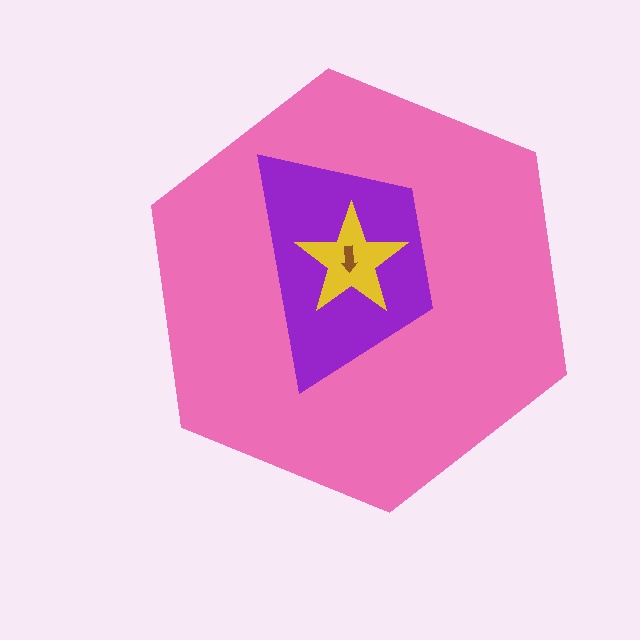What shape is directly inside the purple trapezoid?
The yellow star.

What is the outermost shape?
The pink hexagon.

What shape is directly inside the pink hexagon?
The purple trapezoid.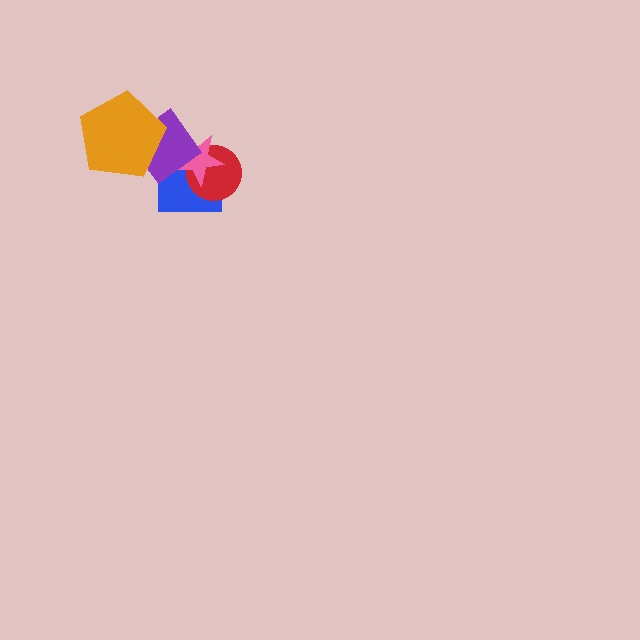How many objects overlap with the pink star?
3 objects overlap with the pink star.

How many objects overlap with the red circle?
3 objects overlap with the red circle.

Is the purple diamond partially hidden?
Yes, it is partially covered by another shape.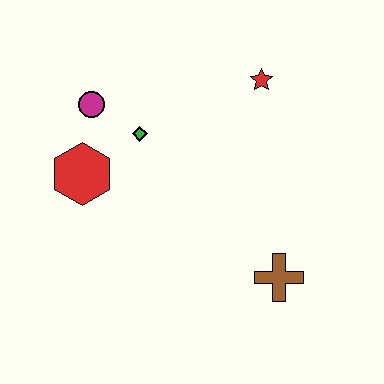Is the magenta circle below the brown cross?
No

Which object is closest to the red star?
The green diamond is closest to the red star.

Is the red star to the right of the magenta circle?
Yes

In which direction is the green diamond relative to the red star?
The green diamond is to the left of the red star.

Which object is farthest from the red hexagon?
The brown cross is farthest from the red hexagon.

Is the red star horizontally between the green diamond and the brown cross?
Yes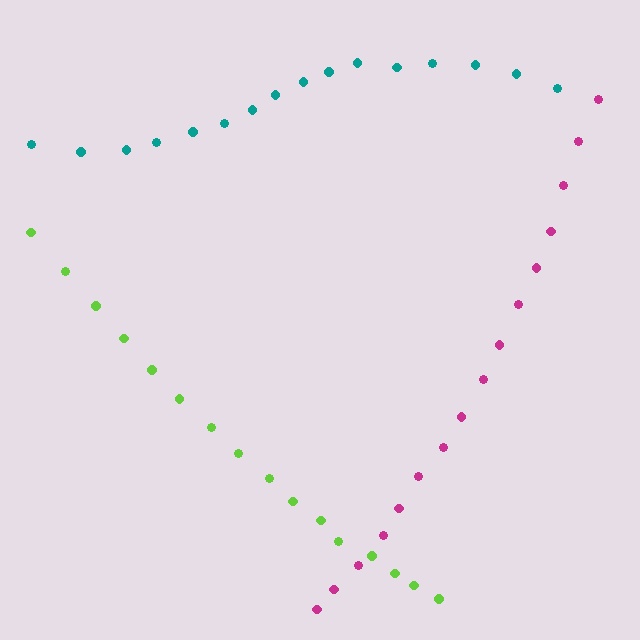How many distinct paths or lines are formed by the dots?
There are 3 distinct paths.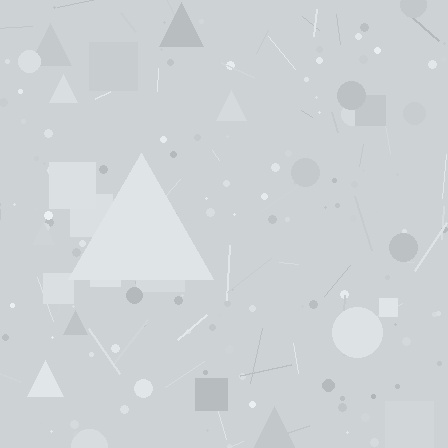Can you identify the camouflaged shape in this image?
The camouflaged shape is a triangle.